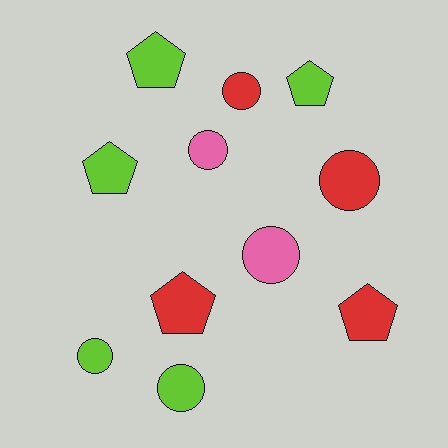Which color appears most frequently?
Lime, with 5 objects.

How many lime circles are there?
There are 2 lime circles.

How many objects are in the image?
There are 11 objects.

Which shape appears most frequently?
Circle, with 6 objects.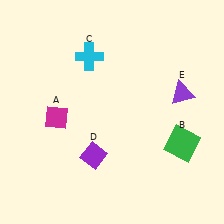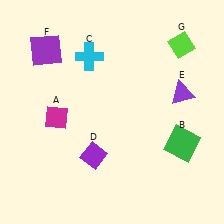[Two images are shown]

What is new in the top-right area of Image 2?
A lime diamond (G) was added in the top-right area of Image 2.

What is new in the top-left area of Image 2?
A purple square (F) was added in the top-left area of Image 2.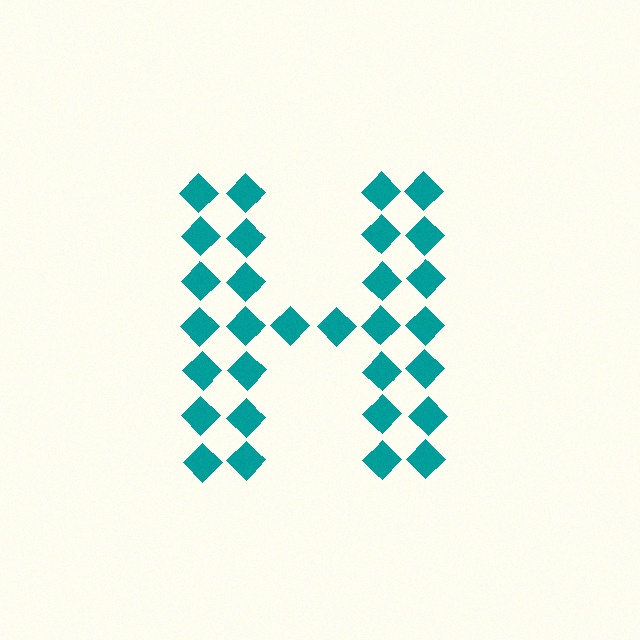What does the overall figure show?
The overall figure shows the letter H.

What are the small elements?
The small elements are diamonds.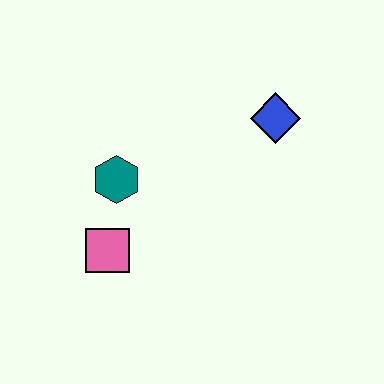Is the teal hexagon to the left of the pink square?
No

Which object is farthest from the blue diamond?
The pink square is farthest from the blue diamond.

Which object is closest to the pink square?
The teal hexagon is closest to the pink square.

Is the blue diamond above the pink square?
Yes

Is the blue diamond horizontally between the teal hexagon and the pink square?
No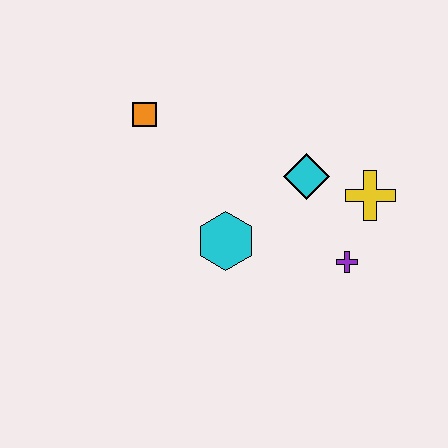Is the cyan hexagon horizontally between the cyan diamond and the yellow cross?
No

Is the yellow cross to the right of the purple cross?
Yes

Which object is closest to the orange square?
The cyan hexagon is closest to the orange square.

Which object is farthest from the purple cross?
The orange square is farthest from the purple cross.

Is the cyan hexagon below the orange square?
Yes